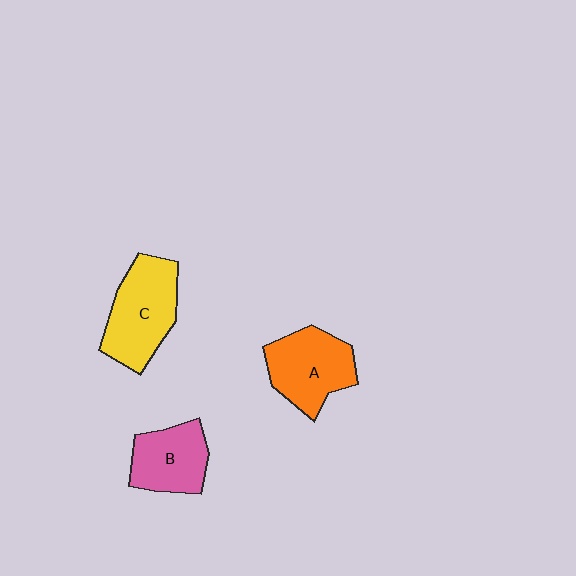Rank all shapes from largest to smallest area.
From largest to smallest: C (yellow), A (orange), B (pink).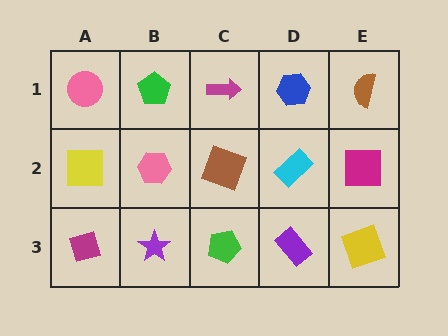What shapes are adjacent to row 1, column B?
A pink hexagon (row 2, column B), a pink circle (row 1, column A), a magenta arrow (row 1, column C).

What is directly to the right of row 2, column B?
A brown square.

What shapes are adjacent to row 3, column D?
A cyan rectangle (row 2, column D), a green pentagon (row 3, column C), a yellow square (row 3, column E).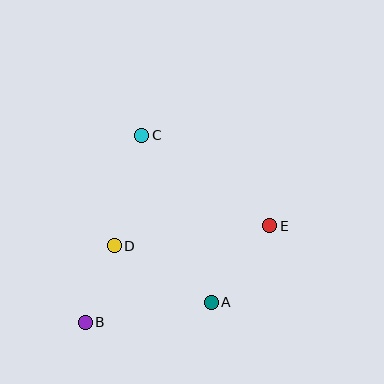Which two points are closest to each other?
Points B and D are closest to each other.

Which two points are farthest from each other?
Points B and E are farthest from each other.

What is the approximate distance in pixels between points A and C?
The distance between A and C is approximately 181 pixels.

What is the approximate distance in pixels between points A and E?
The distance between A and E is approximately 96 pixels.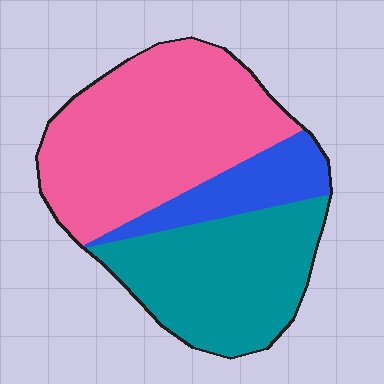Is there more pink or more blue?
Pink.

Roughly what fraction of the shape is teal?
Teal takes up about three eighths (3/8) of the shape.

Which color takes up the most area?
Pink, at roughly 50%.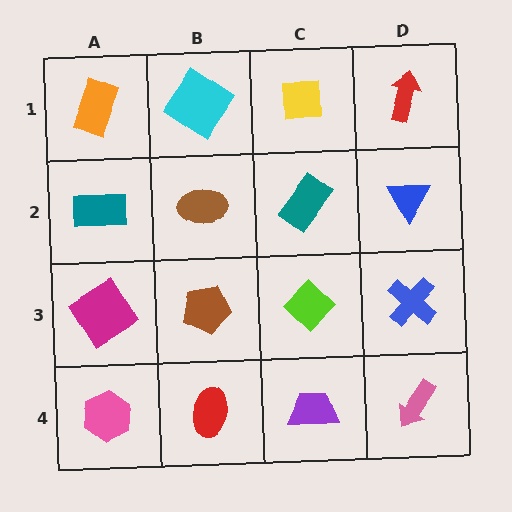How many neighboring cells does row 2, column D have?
3.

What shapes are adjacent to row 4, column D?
A blue cross (row 3, column D), a purple trapezoid (row 4, column C).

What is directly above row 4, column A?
A magenta diamond.